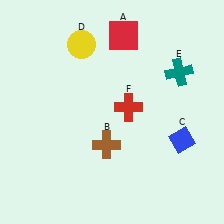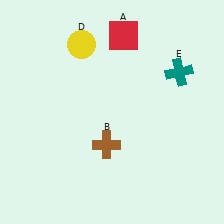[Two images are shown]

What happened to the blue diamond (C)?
The blue diamond (C) was removed in Image 2. It was in the bottom-right area of Image 1.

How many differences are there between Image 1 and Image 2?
There are 2 differences between the two images.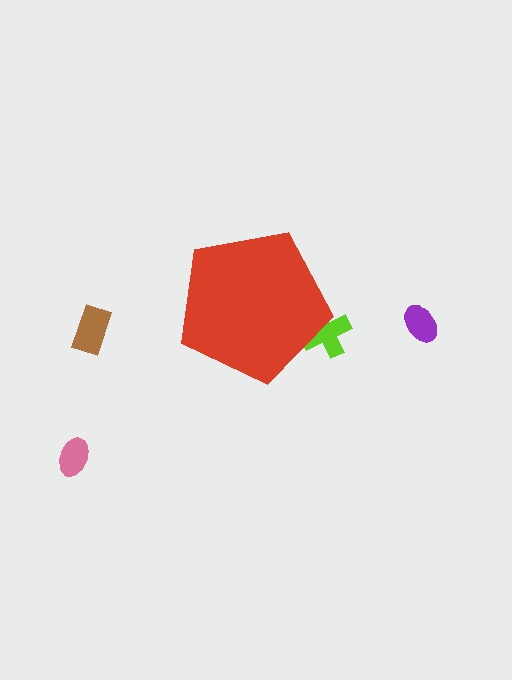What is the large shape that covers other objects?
A red pentagon.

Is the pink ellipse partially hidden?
No, the pink ellipse is fully visible.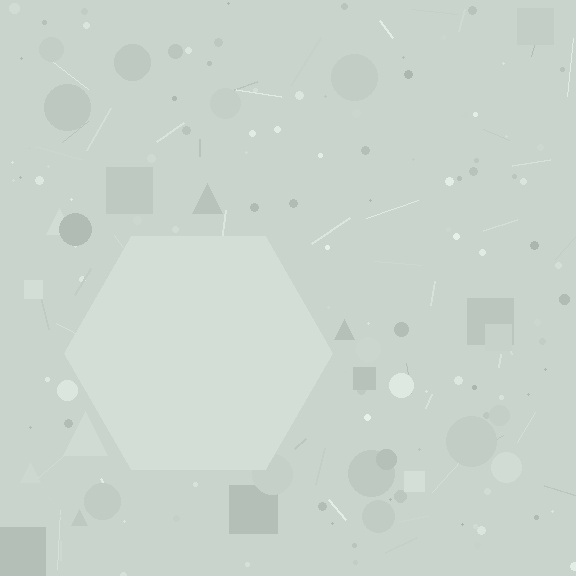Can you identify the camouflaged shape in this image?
The camouflaged shape is a hexagon.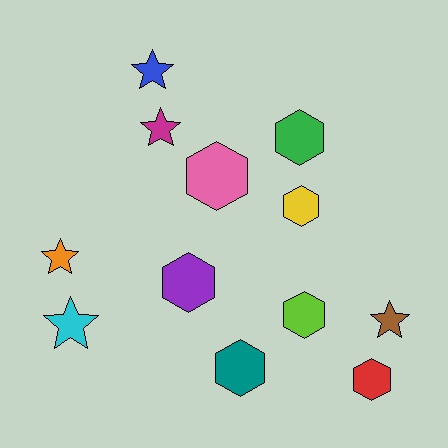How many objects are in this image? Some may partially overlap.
There are 12 objects.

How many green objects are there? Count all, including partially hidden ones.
There is 1 green object.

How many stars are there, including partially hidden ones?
There are 5 stars.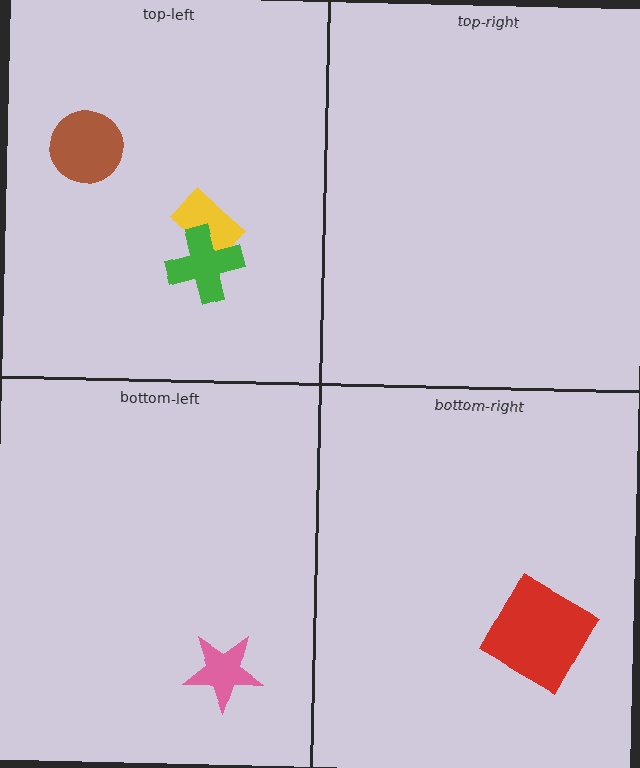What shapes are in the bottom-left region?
The pink star.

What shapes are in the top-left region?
The yellow rectangle, the green cross, the brown circle.